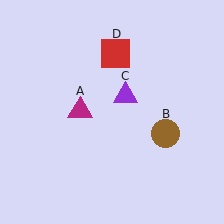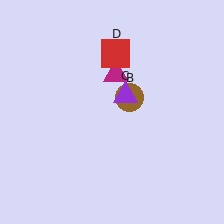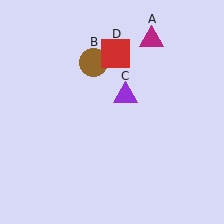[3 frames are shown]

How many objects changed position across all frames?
2 objects changed position: magenta triangle (object A), brown circle (object B).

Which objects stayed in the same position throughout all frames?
Purple triangle (object C) and red square (object D) remained stationary.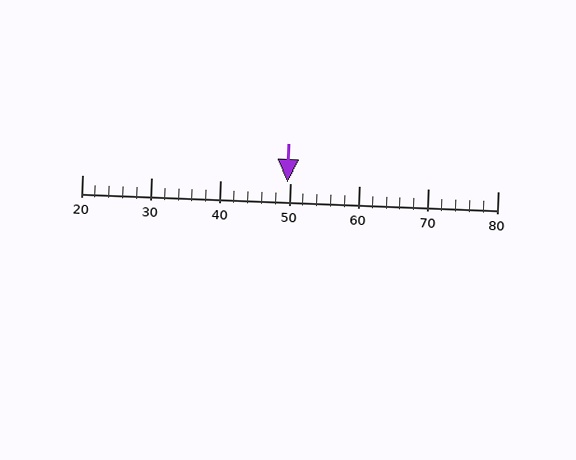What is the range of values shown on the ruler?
The ruler shows values from 20 to 80.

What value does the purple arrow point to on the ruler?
The purple arrow points to approximately 50.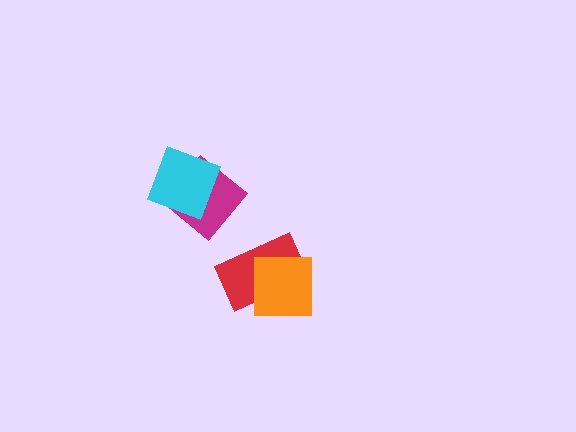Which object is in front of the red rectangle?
The orange square is in front of the red rectangle.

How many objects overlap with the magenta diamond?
1 object overlaps with the magenta diamond.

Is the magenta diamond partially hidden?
Yes, it is partially covered by another shape.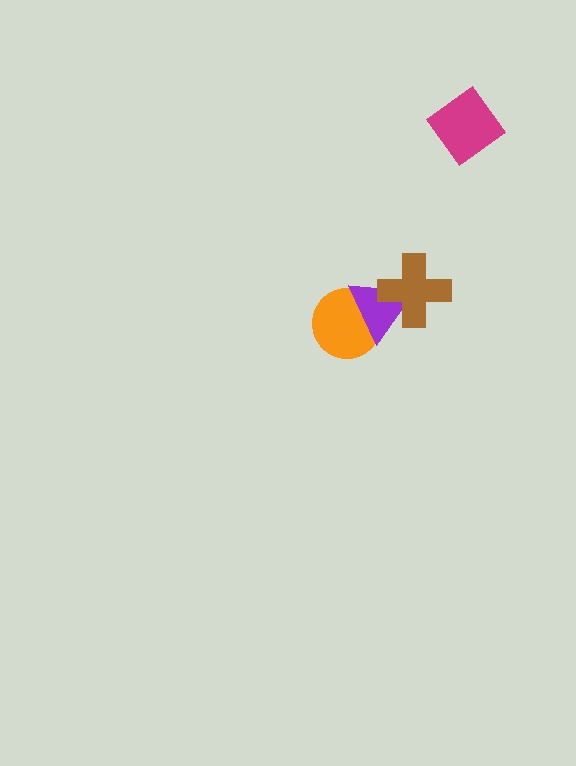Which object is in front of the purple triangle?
The brown cross is in front of the purple triangle.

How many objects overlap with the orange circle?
1 object overlaps with the orange circle.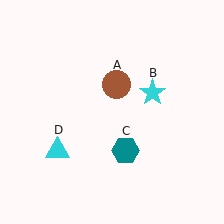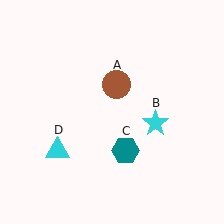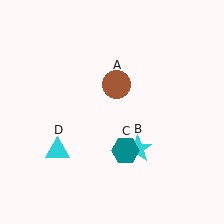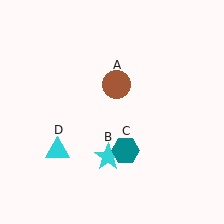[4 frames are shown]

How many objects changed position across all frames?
1 object changed position: cyan star (object B).